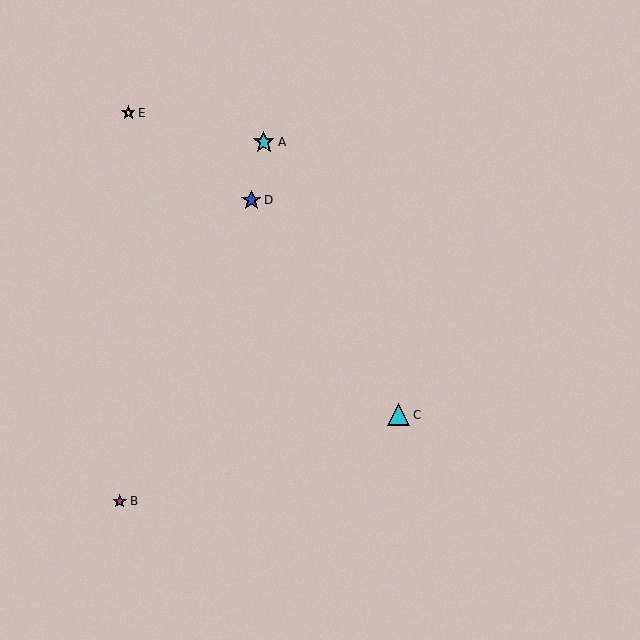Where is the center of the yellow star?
The center of the yellow star is at (128, 113).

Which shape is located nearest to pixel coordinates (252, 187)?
The blue star (labeled D) at (251, 200) is nearest to that location.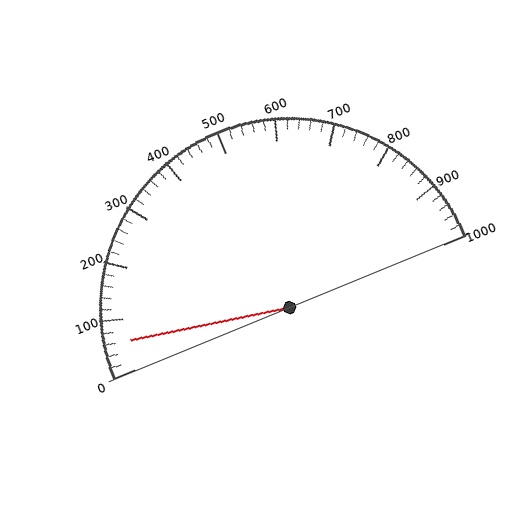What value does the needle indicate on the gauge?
The needle indicates approximately 60.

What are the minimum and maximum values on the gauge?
The gauge ranges from 0 to 1000.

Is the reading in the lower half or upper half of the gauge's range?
The reading is in the lower half of the range (0 to 1000).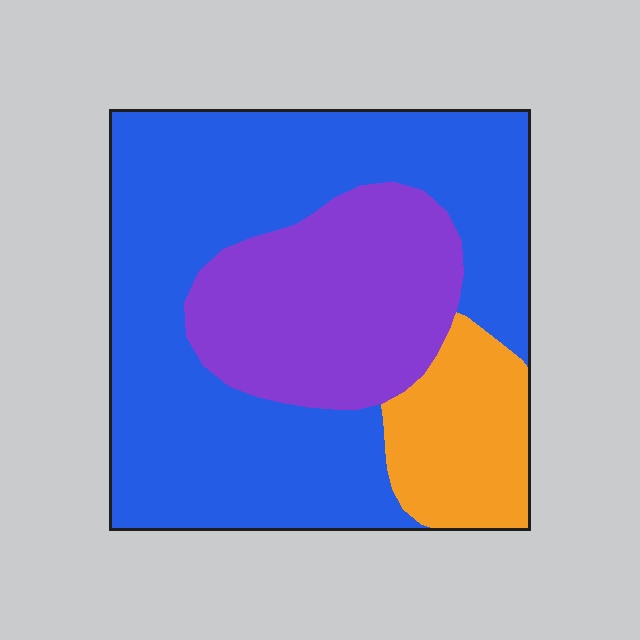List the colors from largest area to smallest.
From largest to smallest: blue, purple, orange.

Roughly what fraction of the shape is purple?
Purple covers about 25% of the shape.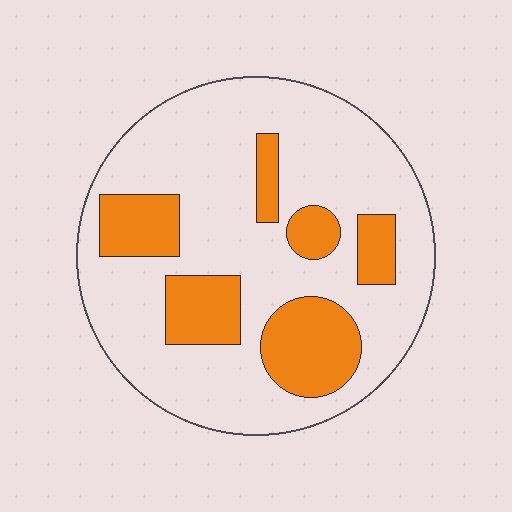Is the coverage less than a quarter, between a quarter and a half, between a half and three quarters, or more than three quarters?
Between a quarter and a half.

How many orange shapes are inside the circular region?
6.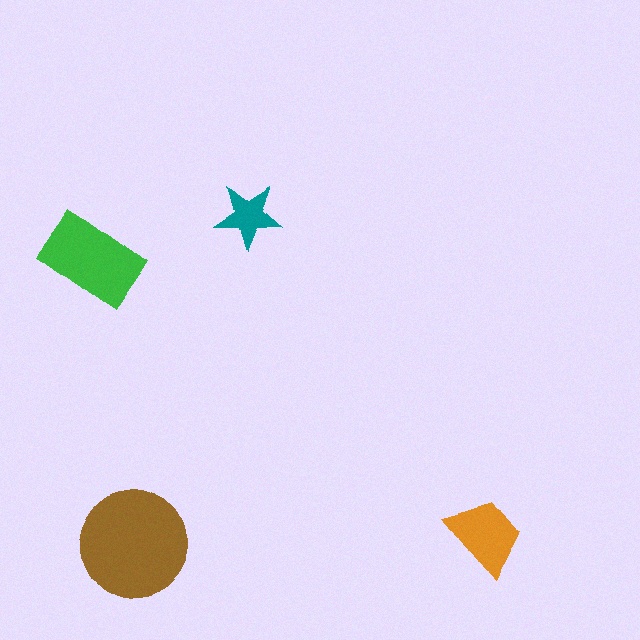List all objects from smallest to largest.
The teal star, the orange trapezoid, the green rectangle, the brown circle.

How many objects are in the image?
There are 4 objects in the image.